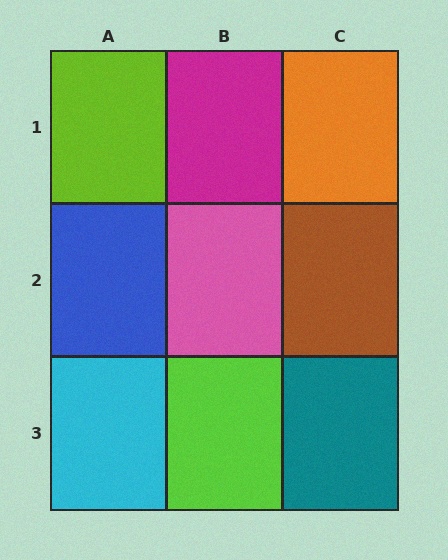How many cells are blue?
1 cell is blue.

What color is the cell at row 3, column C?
Teal.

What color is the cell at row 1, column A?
Lime.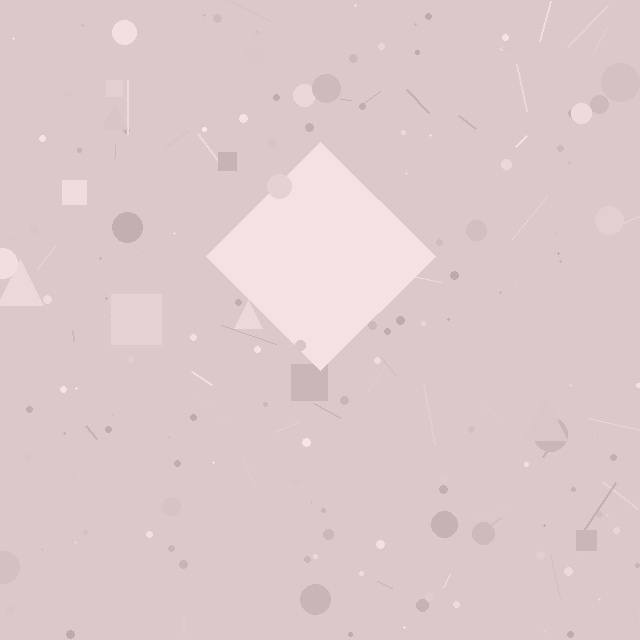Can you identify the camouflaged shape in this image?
The camouflaged shape is a diamond.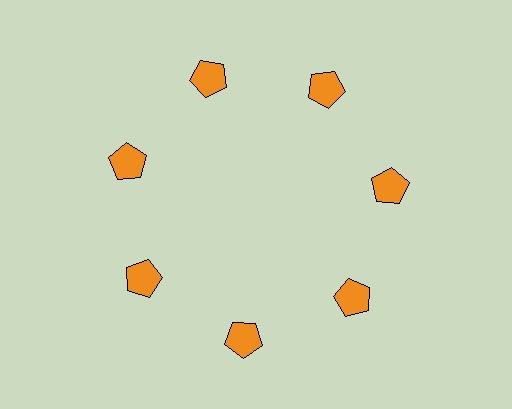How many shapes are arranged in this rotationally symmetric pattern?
There are 7 shapes, arranged in 7 groups of 1.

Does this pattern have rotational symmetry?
Yes, this pattern has 7-fold rotational symmetry. It looks the same after rotating 51 degrees around the center.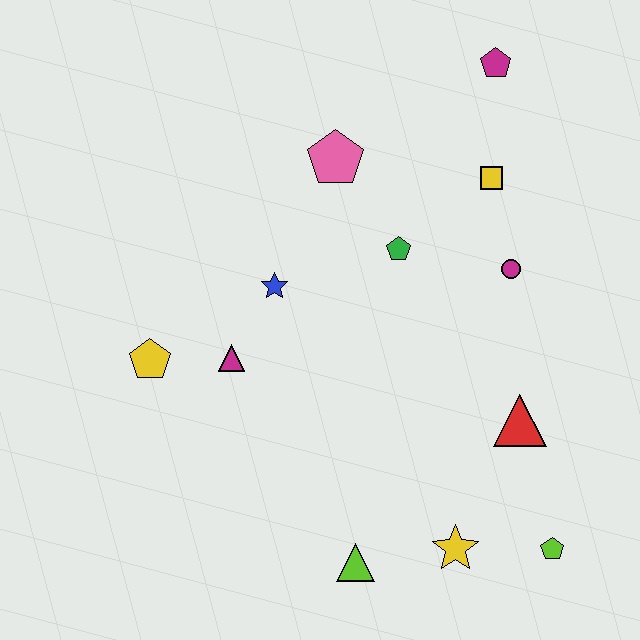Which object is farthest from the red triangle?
The yellow pentagon is farthest from the red triangle.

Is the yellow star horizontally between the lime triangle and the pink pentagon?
No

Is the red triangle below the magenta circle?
Yes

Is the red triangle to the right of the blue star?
Yes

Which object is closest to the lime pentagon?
The yellow star is closest to the lime pentagon.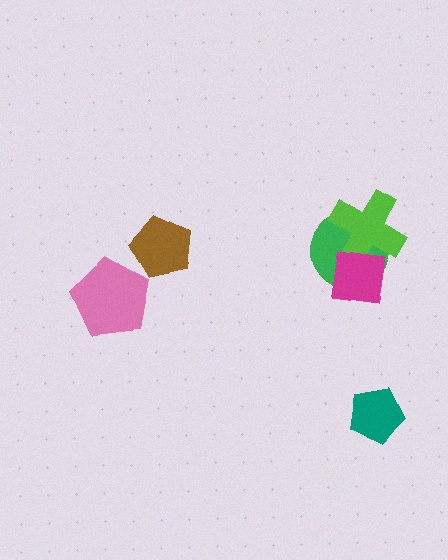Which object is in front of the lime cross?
The magenta square is in front of the lime cross.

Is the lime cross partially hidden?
Yes, it is partially covered by another shape.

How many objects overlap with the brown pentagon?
0 objects overlap with the brown pentagon.